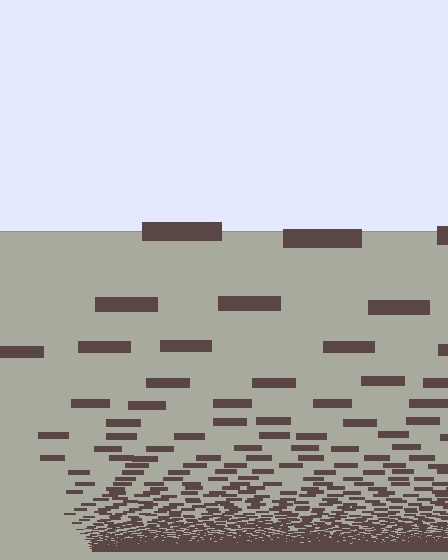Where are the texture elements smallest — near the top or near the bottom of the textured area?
Near the bottom.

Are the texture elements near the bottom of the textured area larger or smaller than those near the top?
Smaller. The gradient is inverted — elements near the bottom are smaller and denser.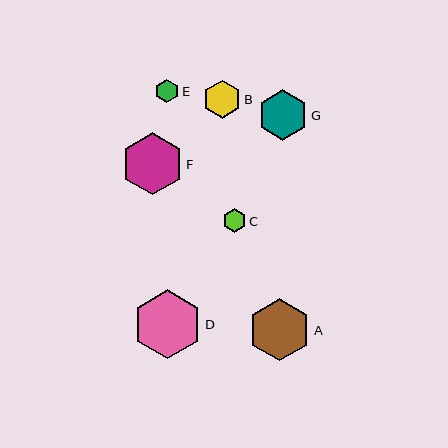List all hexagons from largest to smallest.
From largest to smallest: D, F, A, G, B, E, C.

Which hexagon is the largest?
Hexagon D is the largest with a size of approximately 69 pixels.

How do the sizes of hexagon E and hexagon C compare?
Hexagon E and hexagon C are approximately the same size.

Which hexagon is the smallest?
Hexagon C is the smallest with a size of approximately 24 pixels.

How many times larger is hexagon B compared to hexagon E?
Hexagon B is approximately 1.6 times the size of hexagon E.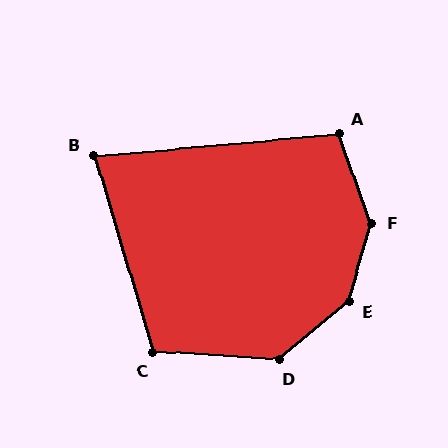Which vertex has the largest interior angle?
E, at approximately 146 degrees.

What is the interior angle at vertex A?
Approximately 104 degrees (obtuse).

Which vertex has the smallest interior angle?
B, at approximately 79 degrees.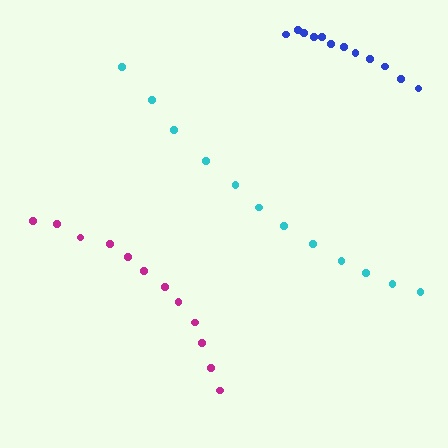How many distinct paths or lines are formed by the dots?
There are 3 distinct paths.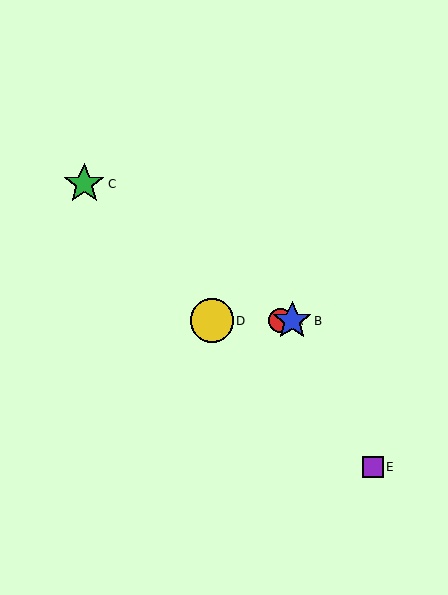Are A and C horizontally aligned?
No, A is at y≈321 and C is at y≈184.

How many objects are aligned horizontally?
3 objects (A, B, D) are aligned horizontally.